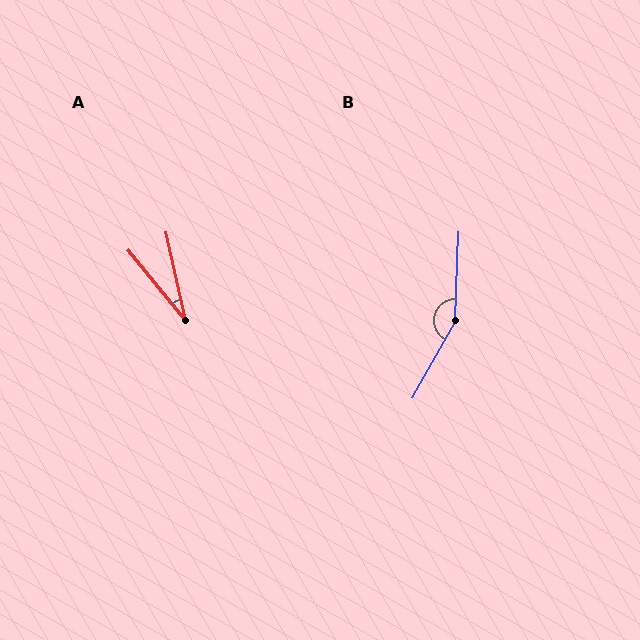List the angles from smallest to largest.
A (27°), B (153°).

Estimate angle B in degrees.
Approximately 153 degrees.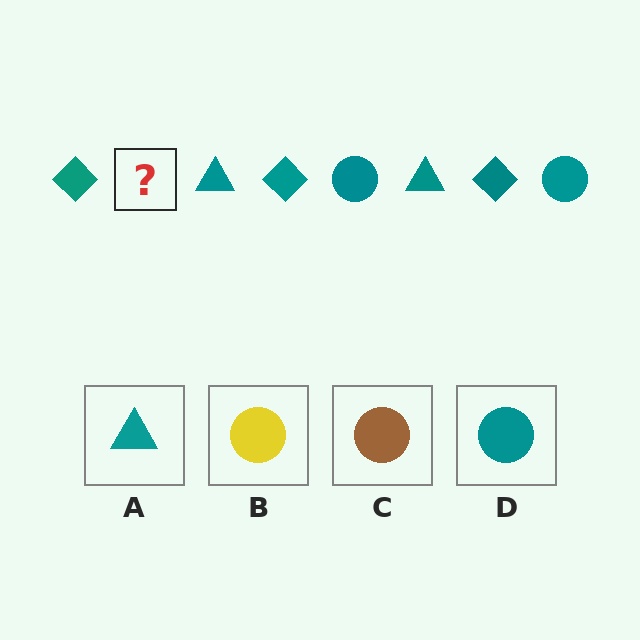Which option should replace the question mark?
Option D.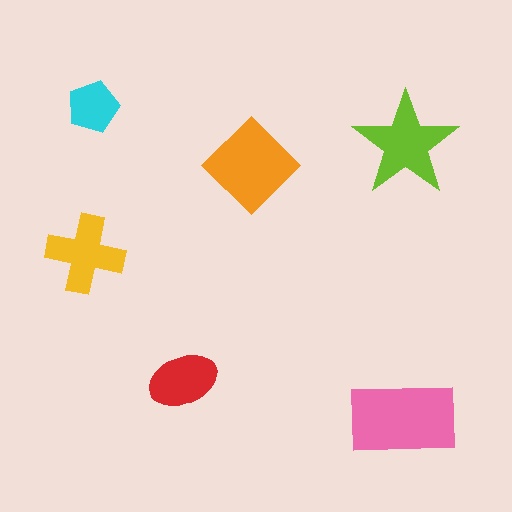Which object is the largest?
The pink rectangle.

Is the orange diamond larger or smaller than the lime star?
Larger.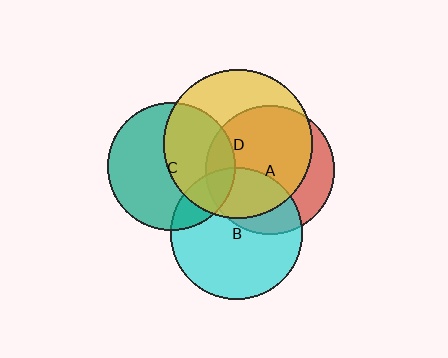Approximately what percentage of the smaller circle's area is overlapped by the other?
Approximately 45%.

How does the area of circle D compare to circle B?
Approximately 1.3 times.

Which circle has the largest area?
Circle D (yellow).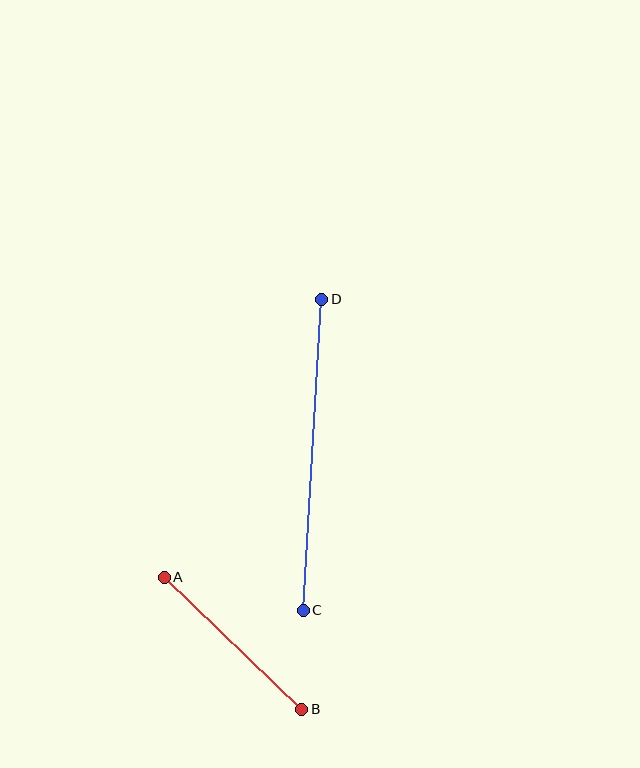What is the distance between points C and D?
The distance is approximately 312 pixels.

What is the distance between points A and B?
The distance is approximately 191 pixels.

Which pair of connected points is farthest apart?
Points C and D are farthest apart.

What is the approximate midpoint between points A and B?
The midpoint is at approximately (233, 643) pixels.